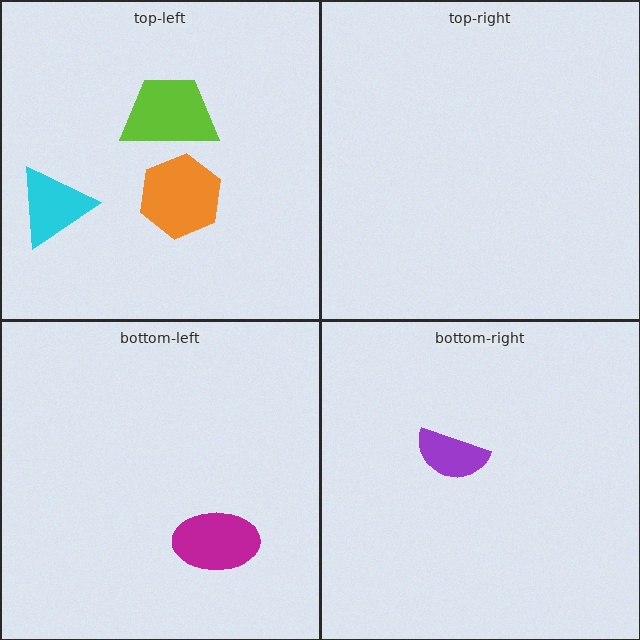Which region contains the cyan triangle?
The top-left region.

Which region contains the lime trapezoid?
The top-left region.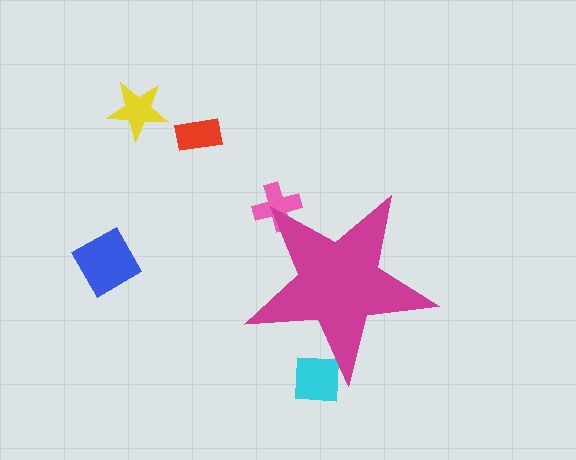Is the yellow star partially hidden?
No, the yellow star is fully visible.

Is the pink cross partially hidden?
Yes, the pink cross is partially hidden behind the magenta star.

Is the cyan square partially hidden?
Yes, the cyan square is partially hidden behind the magenta star.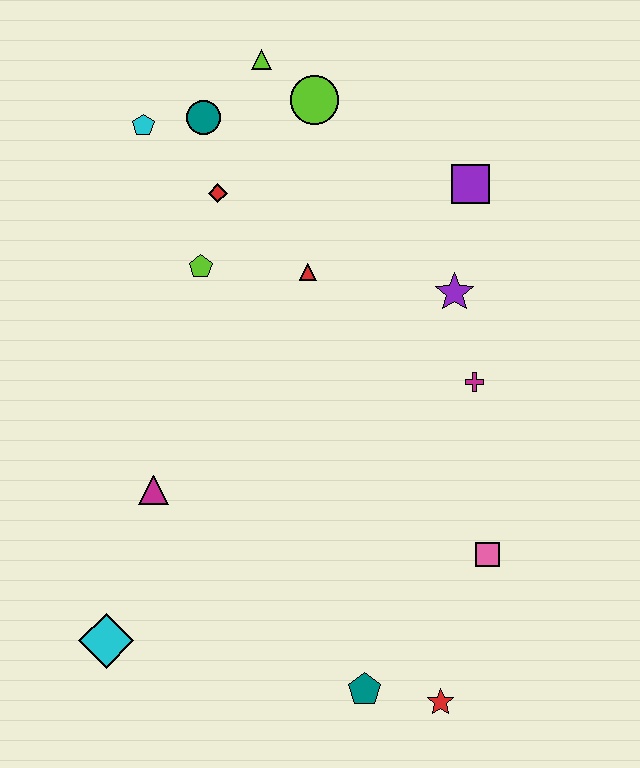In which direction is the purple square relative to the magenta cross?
The purple square is above the magenta cross.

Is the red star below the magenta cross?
Yes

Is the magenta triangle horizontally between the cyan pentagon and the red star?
Yes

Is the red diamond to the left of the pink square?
Yes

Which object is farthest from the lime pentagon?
The red star is farthest from the lime pentagon.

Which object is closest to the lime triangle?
The lime circle is closest to the lime triangle.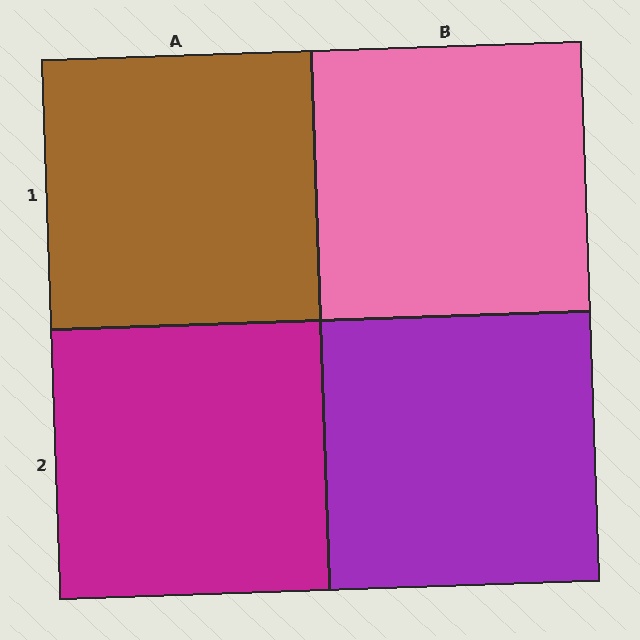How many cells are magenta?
1 cell is magenta.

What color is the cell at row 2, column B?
Purple.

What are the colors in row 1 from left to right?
Brown, pink.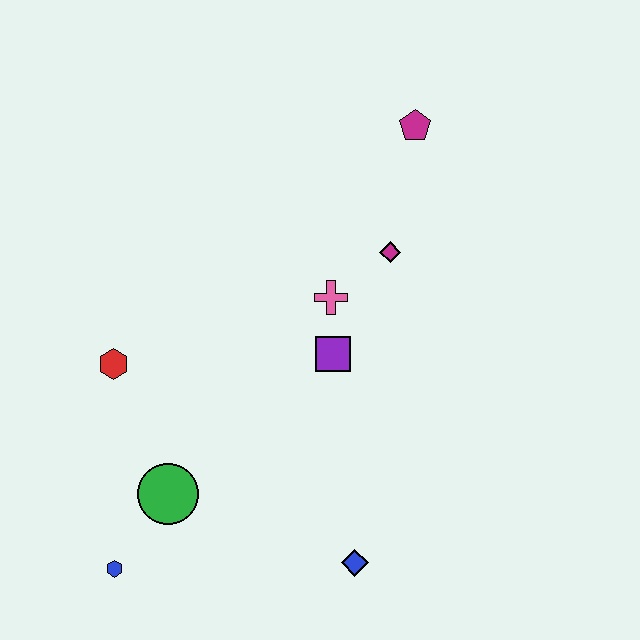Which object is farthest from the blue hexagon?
The magenta pentagon is farthest from the blue hexagon.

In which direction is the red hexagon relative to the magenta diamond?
The red hexagon is to the left of the magenta diamond.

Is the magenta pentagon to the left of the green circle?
No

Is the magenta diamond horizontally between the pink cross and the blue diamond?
No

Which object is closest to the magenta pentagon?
The magenta diamond is closest to the magenta pentagon.